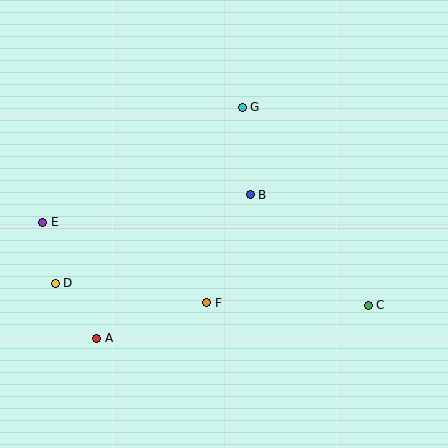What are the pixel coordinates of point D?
Point D is at (55, 283).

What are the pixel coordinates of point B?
Point B is at (250, 195).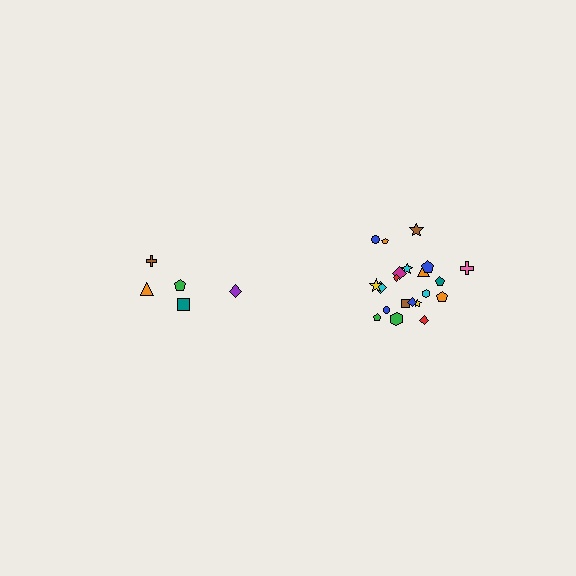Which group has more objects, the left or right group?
The right group.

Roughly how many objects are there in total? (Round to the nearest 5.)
Roughly 25 objects in total.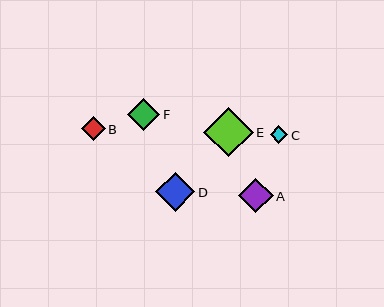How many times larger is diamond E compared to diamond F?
Diamond E is approximately 1.5 times the size of diamond F.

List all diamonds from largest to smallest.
From largest to smallest: E, D, A, F, B, C.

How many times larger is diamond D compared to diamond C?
Diamond D is approximately 2.2 times the size of diamond C.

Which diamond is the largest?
Diamond E is the largest with a size of approximately 49 pixels.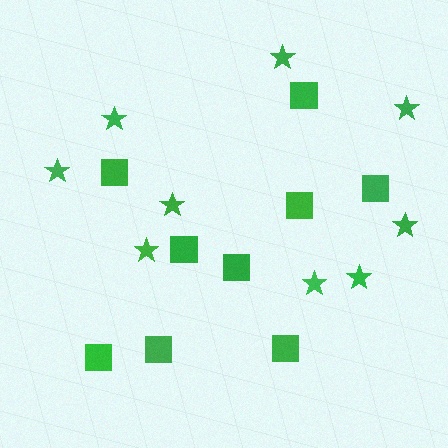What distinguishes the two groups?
There are 2 groups: one group of stars (9) and one group of squares (9).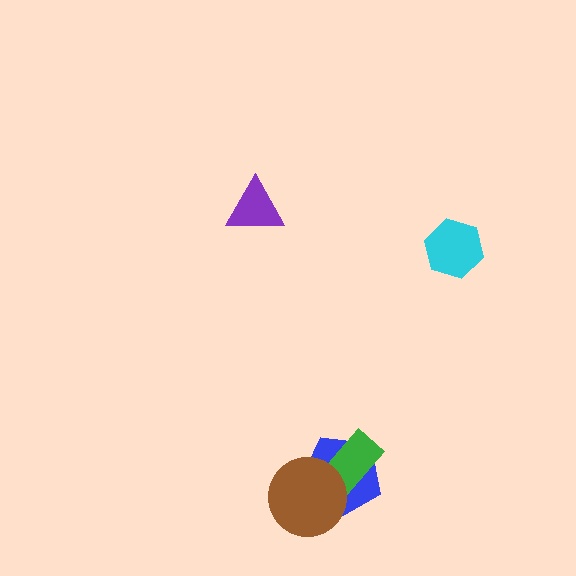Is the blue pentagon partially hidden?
Yes, it is partially covered by another shape.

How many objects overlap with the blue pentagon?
2 objects overlap with the blue pentagon.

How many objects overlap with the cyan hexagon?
0 objects overlap with the cyan hexagon.